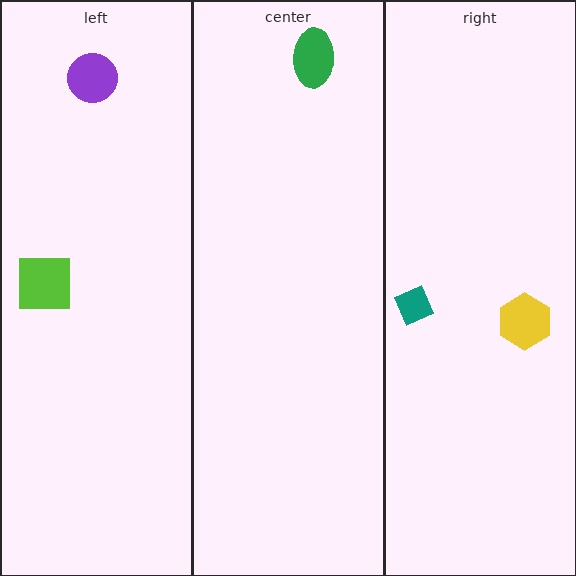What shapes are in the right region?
The yellow hexagon, the teal diamond.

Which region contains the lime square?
The left region.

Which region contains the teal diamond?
The right region.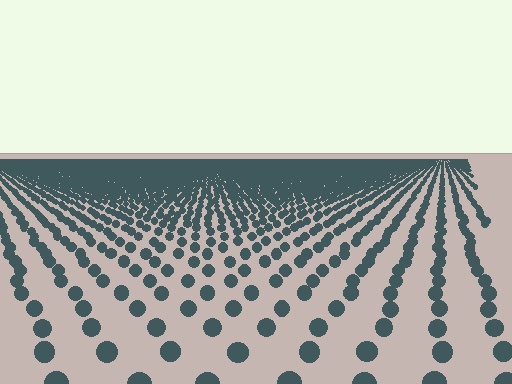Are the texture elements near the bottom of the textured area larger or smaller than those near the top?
Larger. Near the bottom, elements are closer to the viewer and appear at a bigger on-screen size.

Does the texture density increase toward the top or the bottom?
Density increases toward the top.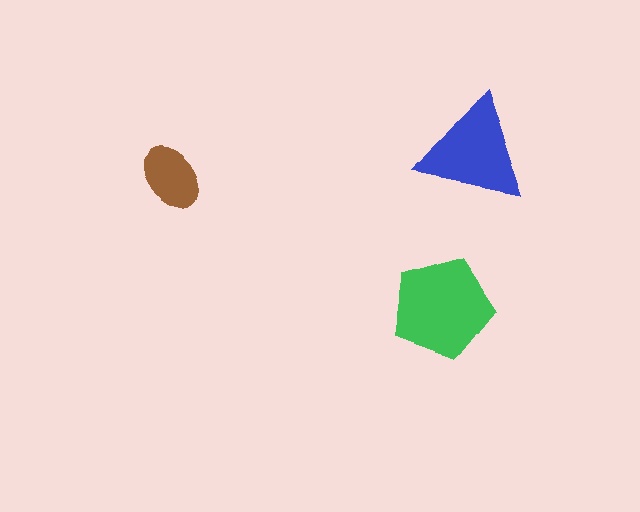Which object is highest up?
The blue triangle is topmost.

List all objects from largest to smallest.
The green pentagon, the blue triangle, the brown ellipse.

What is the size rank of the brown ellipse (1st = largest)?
3rd.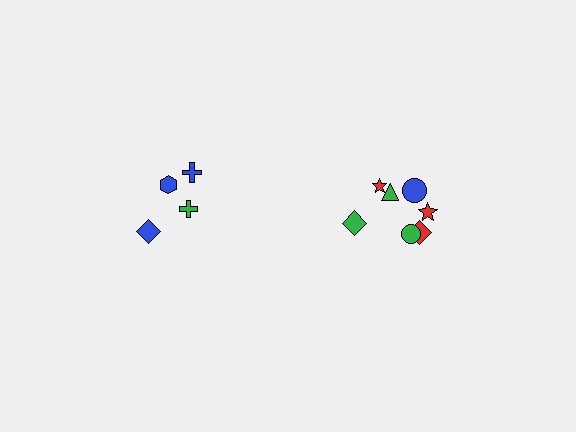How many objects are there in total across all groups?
There are 11 objects.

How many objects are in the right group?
There are 7 objects.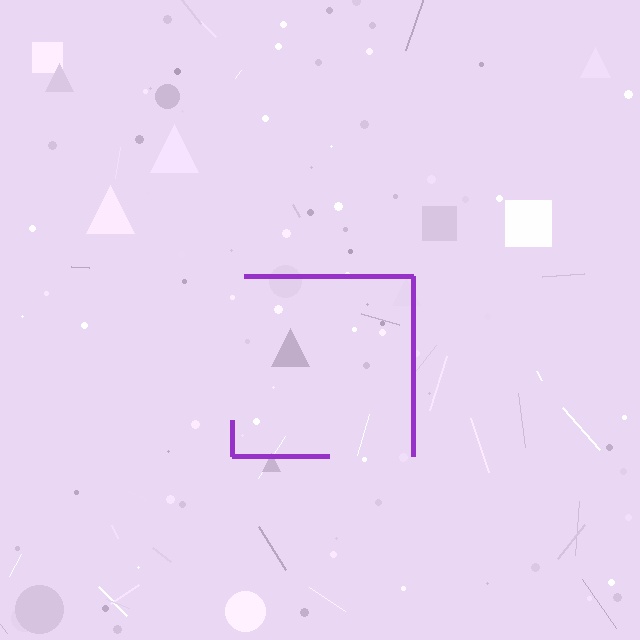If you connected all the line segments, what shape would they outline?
They would outline a square.